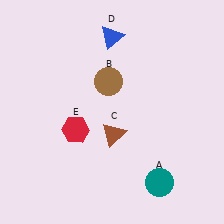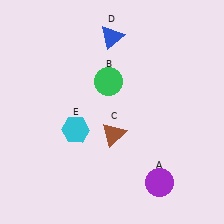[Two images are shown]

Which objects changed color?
A changed from teal to purple. B changed from brown to green. E changed from red to cyan.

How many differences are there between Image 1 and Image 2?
There are 3 differences between the two images.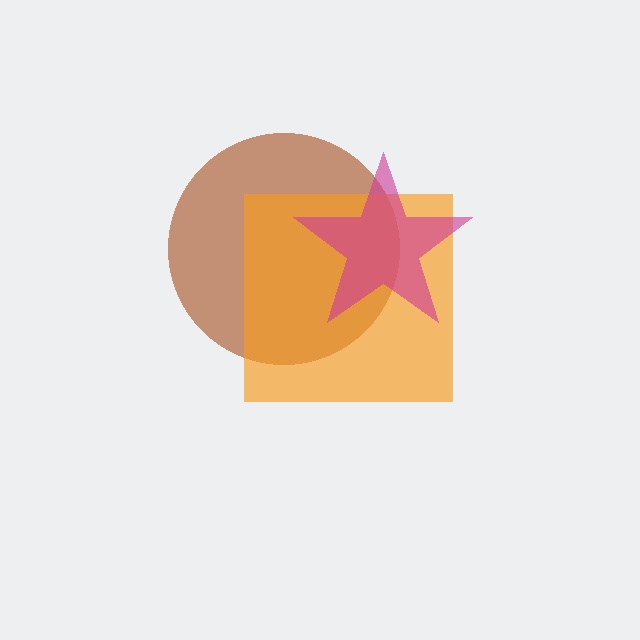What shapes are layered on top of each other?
The layered shapes are: a brown circle, an orange square, a magenta star.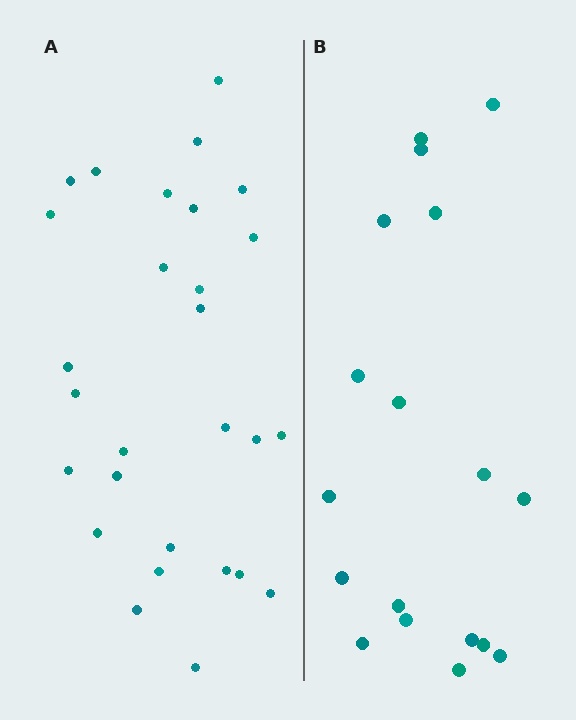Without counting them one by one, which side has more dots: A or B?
Region A (the left region) has more dots.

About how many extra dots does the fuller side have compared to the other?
Region A has roughly 10 or so more dots than region B.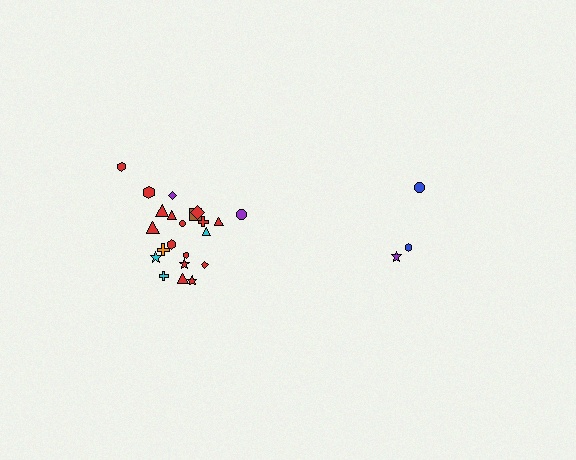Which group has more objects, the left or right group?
The left group.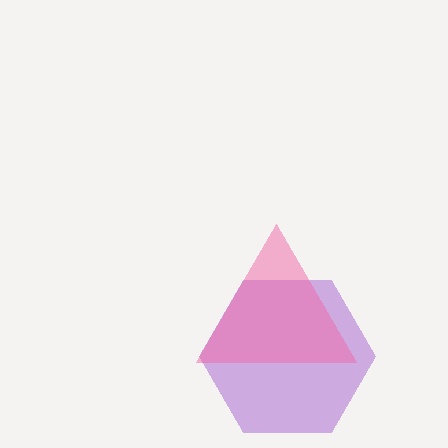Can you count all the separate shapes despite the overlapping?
Yes, there are 2 separate shapes.